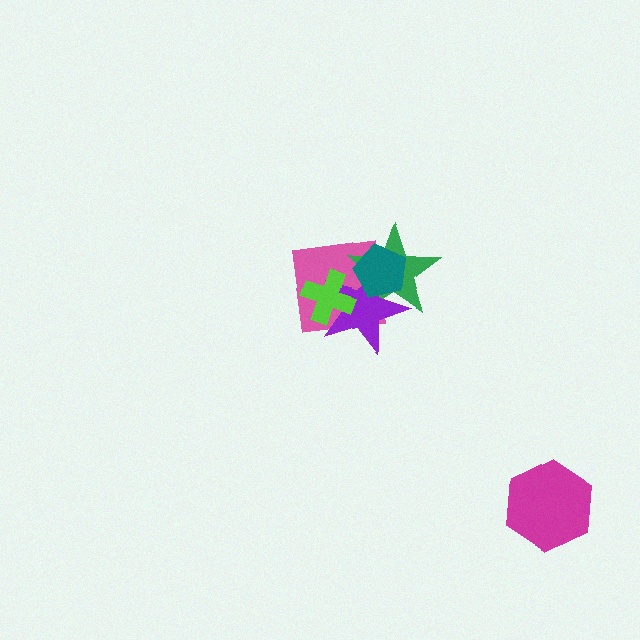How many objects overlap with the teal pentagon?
3 objects overlap with the teal pentagon.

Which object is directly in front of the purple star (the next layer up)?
The teal pentagon is directly in front of the purple star.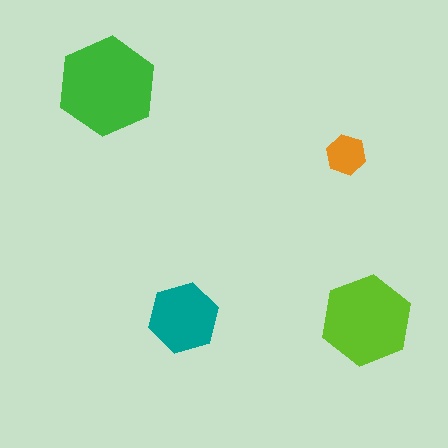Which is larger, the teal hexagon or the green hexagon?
The green one.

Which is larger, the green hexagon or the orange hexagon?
The green one.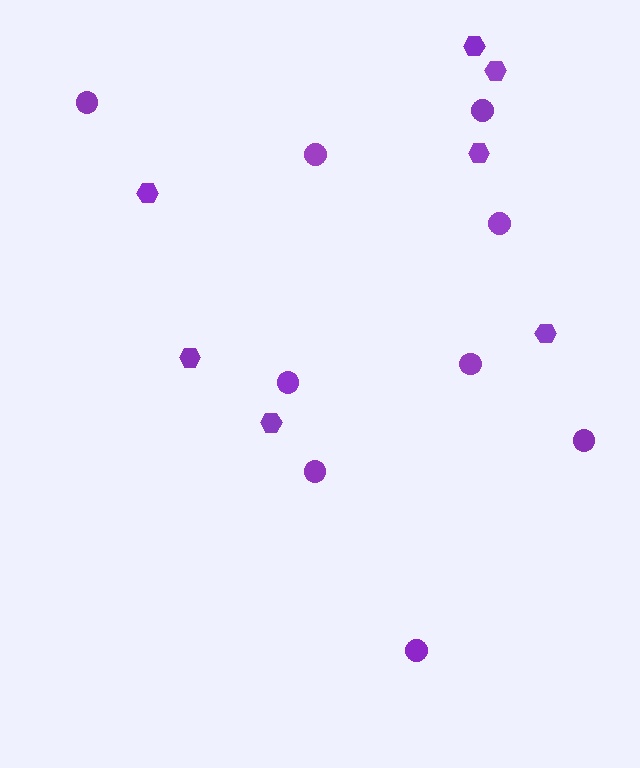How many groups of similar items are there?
There are 2 groups: one group of circles (9) and one group of hexagons (7).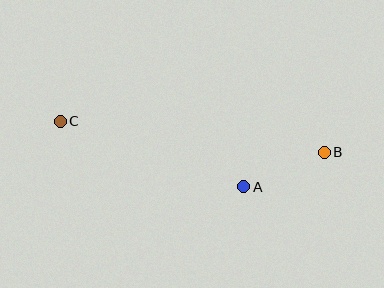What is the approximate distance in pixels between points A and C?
The distance between A and C is approximately 195 pixels.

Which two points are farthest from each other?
Points B and C are farthest from each other.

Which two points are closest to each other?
Points A and B are closest to each other.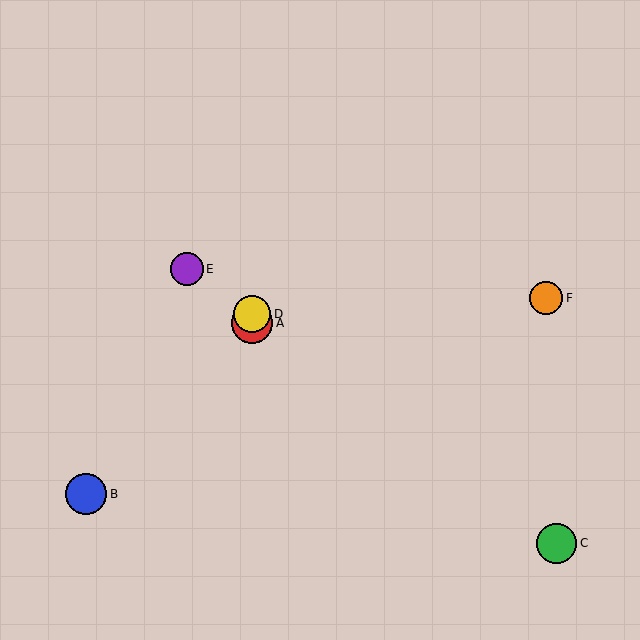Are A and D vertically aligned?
Yes, both are at x≈252.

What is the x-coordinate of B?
Object B is at x≈86.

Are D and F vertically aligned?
No, D is at x≈252 and F is at x≈546.